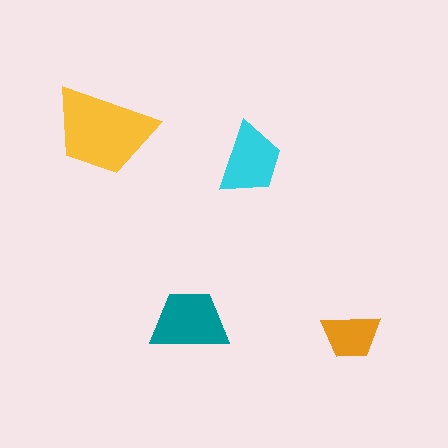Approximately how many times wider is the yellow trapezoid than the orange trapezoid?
About 2 times wider.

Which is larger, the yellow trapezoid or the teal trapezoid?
The yellow one.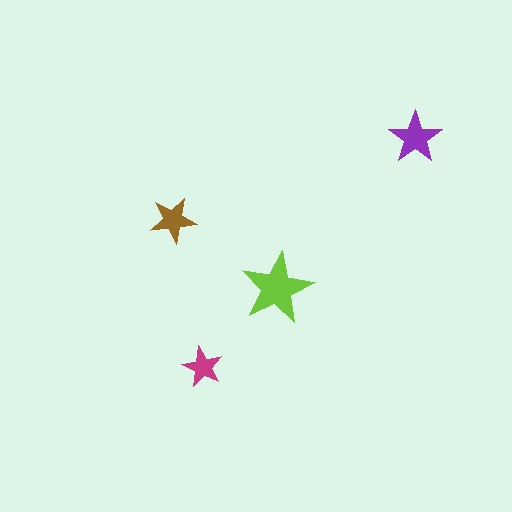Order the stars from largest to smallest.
the lime one, the purple one, the brown one, the magenta one.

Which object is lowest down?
The magenta star is bottommost.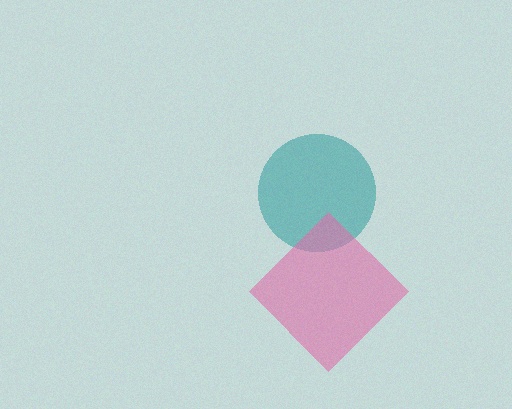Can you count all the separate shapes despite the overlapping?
Yes, there are 2 separate shapes.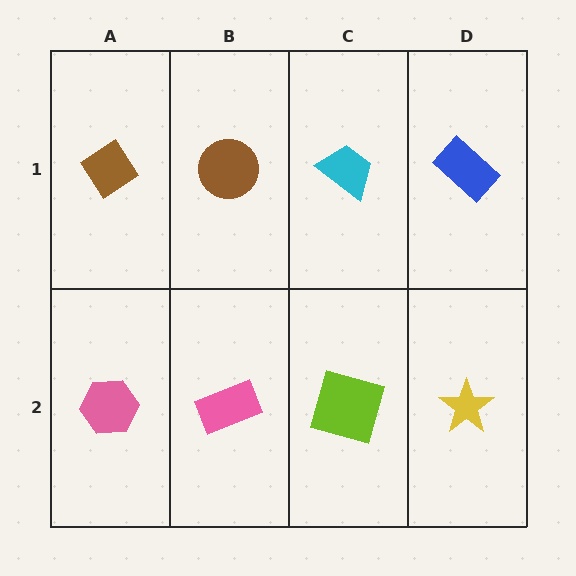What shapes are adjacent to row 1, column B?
A pink rectangle (row 2, column B), a brown diamond (row 1, column A), a cyan trapezoid (row 1, column C).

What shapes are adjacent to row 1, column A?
A pink hexagon (row 2, column A), a brown circle (row 1, column B).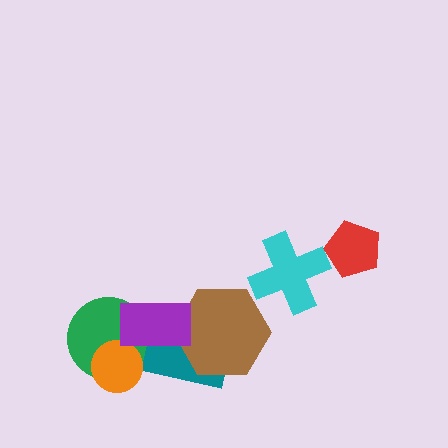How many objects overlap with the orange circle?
1 object overlaps with the orange circle.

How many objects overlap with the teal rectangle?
2 objects overlap with the teal rectangle.